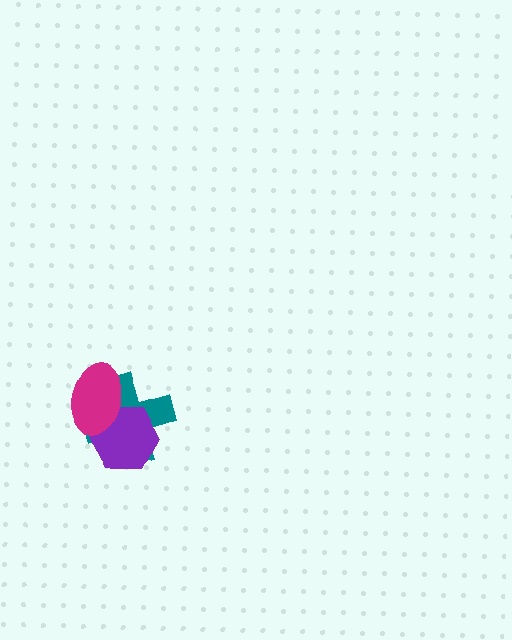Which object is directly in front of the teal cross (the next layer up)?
The purple hexagon is directly in front of the teal cross.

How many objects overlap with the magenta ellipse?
2 objects overlap with the magenta ellipse.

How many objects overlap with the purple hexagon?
2 objects overlap with the purple hexagon.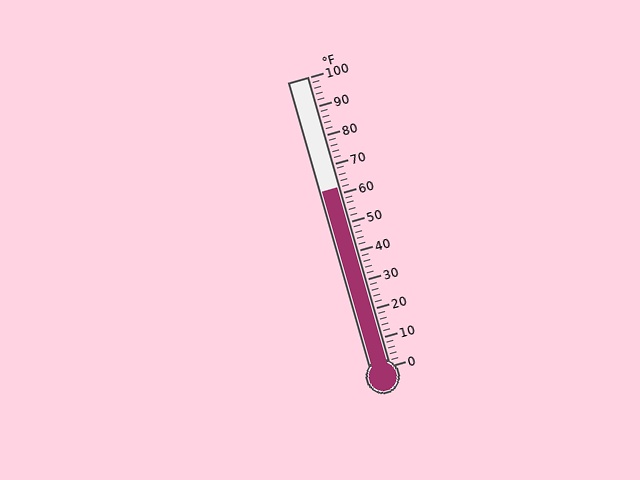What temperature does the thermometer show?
The thermometer shows approximately 62°F.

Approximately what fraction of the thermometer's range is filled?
The thermometer is filled to approximately 60% of its range.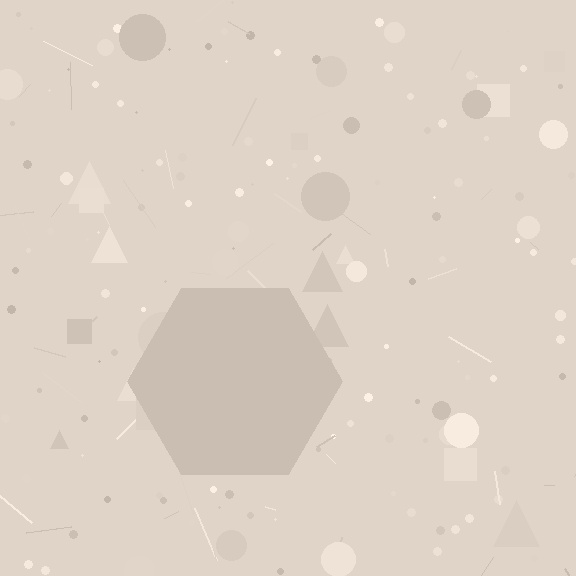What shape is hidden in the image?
A hexagon is hidden in the image.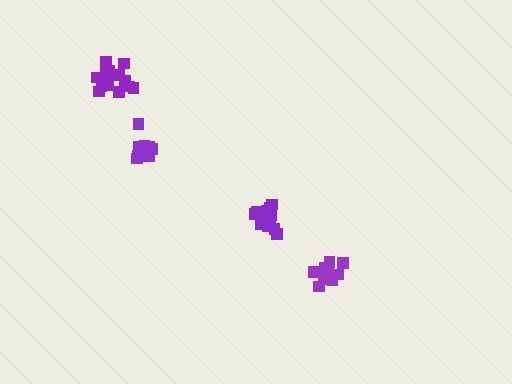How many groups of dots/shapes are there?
There are 4 groups.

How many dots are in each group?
Group 1: 14 dots, Group 2: 13 dots, Group 3: 16 dots, Group 4: 14 dots (57 total).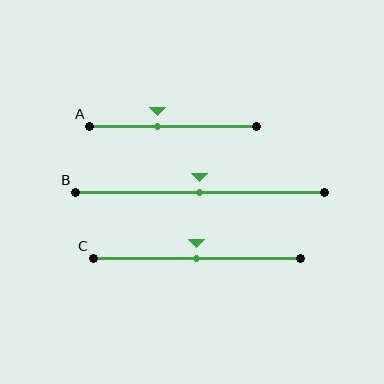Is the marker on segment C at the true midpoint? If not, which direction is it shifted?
Yes, the marker on segment C is at the true midpoint.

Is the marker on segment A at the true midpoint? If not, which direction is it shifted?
No, the marker on segment A is shifted to the left by about 9% of the segment length.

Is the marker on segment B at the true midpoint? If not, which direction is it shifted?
Yes, the marker on segment B is at the true midpoint.